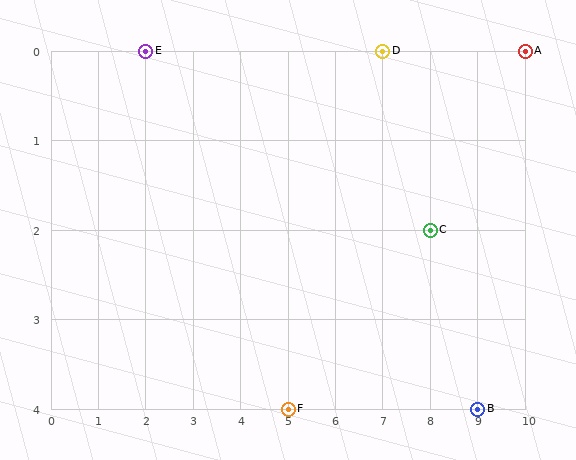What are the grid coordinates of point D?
Point D is at grid coordinates (7, 0).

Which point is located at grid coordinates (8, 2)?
Point C is at (8, 2).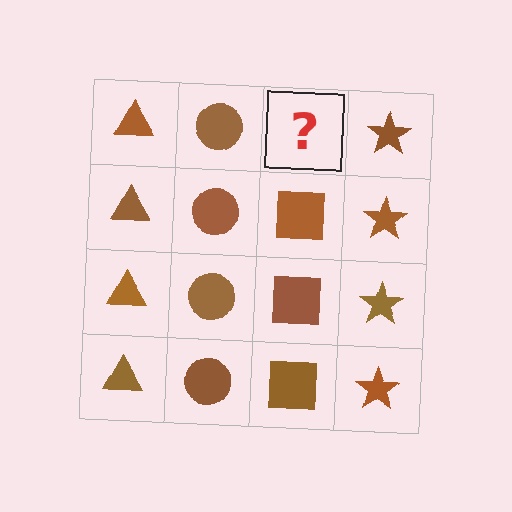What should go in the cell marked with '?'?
The missing cell should contain a brown square.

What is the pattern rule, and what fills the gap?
The rule is that each column has a consistent shape. The gap should be filled with a brown square.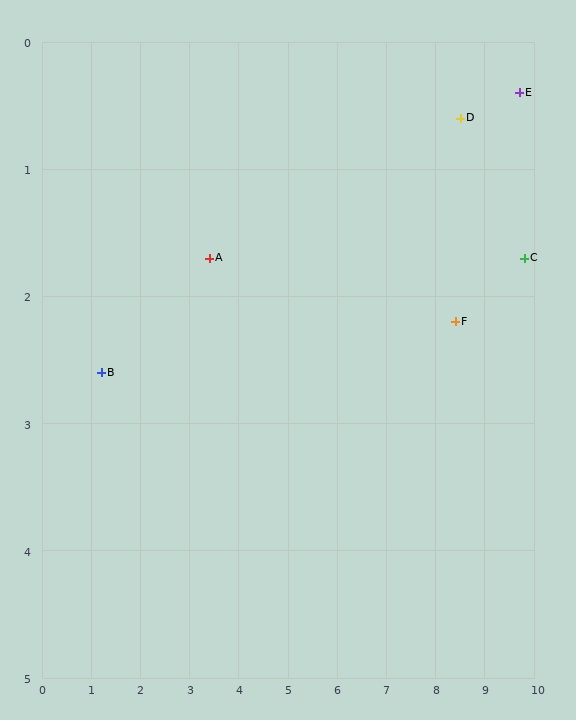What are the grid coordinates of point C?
Point C is at approximately (9.8, 1.7).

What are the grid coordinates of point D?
Point D is at approximately (8.5, 0.6).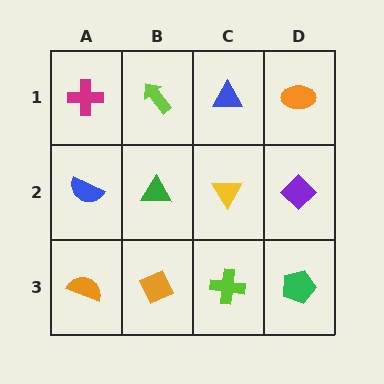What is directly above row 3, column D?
A purple diamond.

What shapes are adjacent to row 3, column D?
A purple diamond (row 2, column D), a lime cross (row 3, column C).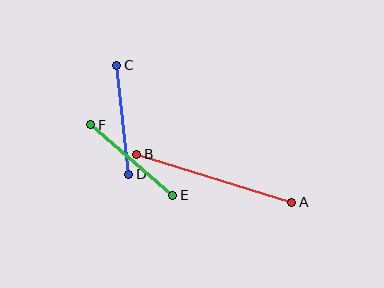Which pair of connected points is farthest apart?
Points A and B are farthest apart.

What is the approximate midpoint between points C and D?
The midpoint is at approximately (123, 120) pixels.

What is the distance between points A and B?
The distance is approximately 162 pixels.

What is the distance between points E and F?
The distance is approximately 108 pixels.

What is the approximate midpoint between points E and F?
The midpoint is at approximately (132, 160) pixels.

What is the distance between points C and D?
The distance is approximately 110 pixels.